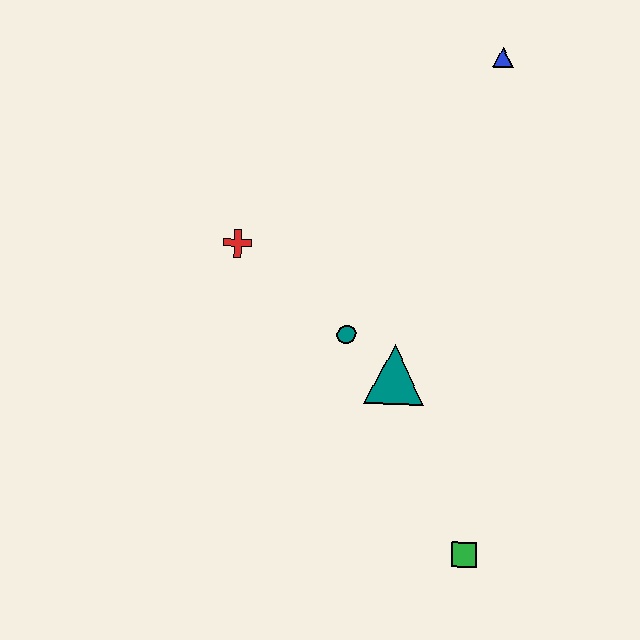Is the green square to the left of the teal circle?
No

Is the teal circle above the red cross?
No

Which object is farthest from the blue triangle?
The green square is farthest from the blue triangle.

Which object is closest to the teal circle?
The teal triangle is closest to the teal circle.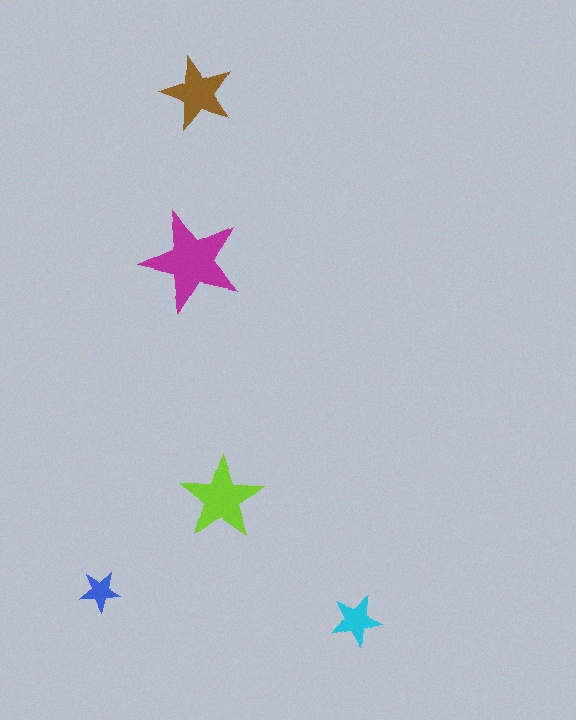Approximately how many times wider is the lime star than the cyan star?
About 1.5 times wider.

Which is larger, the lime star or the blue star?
The lime one.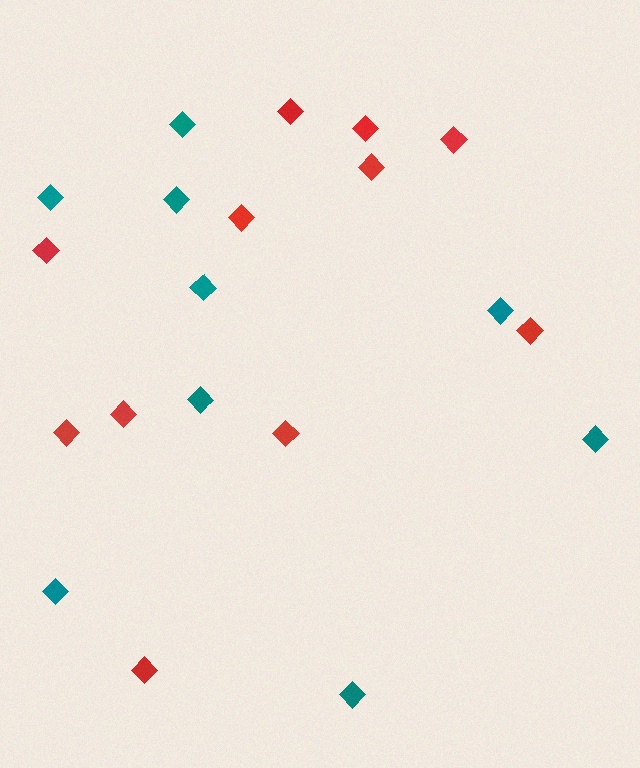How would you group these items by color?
There are 2 groups: one group of red diamonds (11) and one group of teal diamonds (9).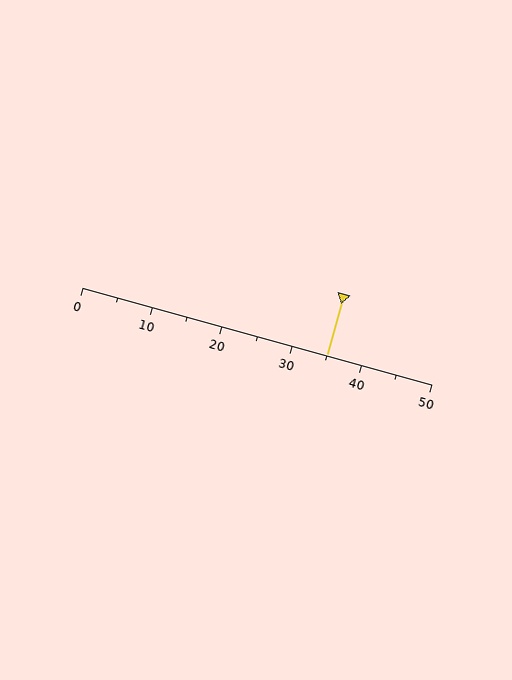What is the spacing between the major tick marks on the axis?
The major ticks are spaced 10 apart.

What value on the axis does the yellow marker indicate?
The marker indicates approximately 35.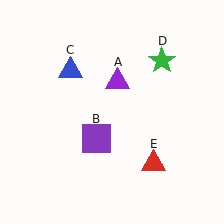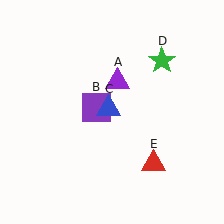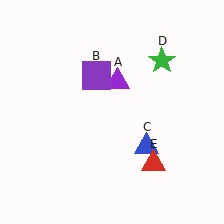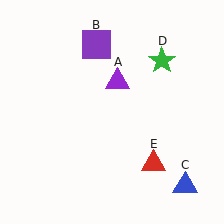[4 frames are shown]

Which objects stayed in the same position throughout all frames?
Purple triangle (object A) and green star (object D) and red triangle (object E) remained stationary.